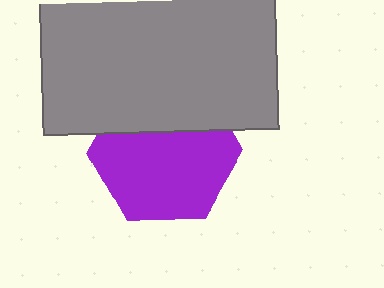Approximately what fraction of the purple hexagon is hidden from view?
Roughly 33% of the purple hexagon is hidden behind the gray rectangle.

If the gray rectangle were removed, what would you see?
You would see the complete purple hexagon.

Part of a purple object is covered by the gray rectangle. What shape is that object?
It is a hexagon.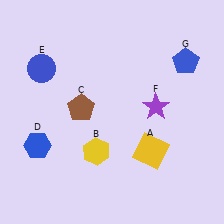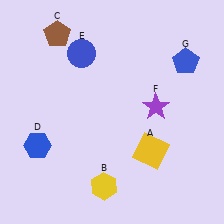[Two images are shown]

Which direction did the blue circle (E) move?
The blue circle (E) moved right.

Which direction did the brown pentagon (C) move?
The brown pentagon (C) moved up.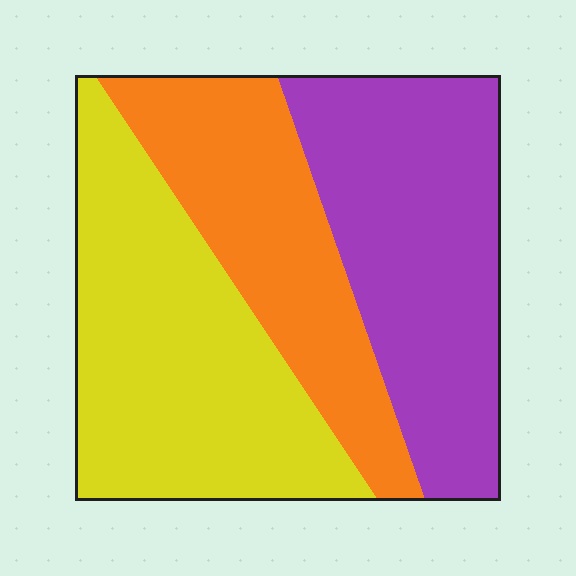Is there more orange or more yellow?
Yellow.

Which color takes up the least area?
Orange, at roughly 25%.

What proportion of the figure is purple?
Purple takes up about one third (1/3) of the figure.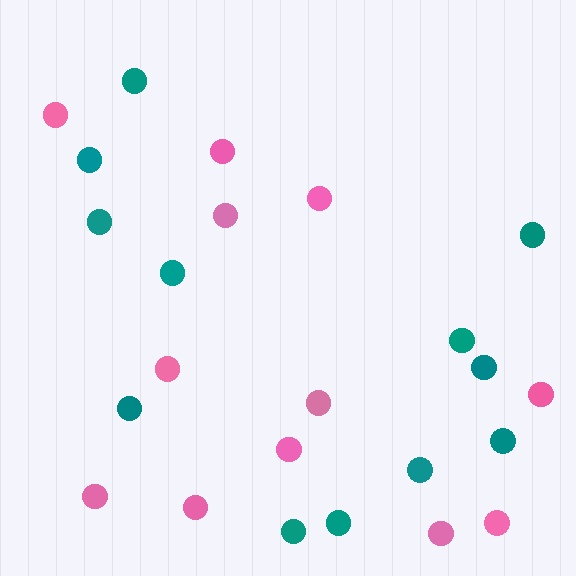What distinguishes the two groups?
There are 2 groups: one group of pink circles (12) and one group of teal circles (12).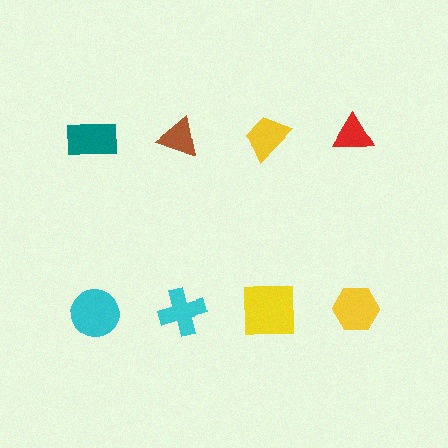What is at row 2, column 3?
A yellow square.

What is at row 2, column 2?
A cyan cross.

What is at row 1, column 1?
A teal rectangle.